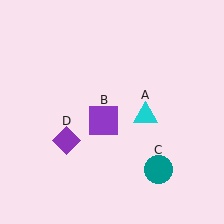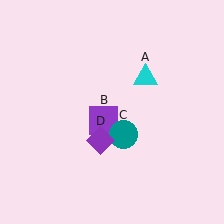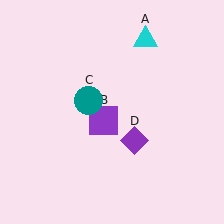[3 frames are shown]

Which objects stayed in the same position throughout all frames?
Purple square (object B) remained stationary.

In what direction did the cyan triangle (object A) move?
The cyan triangle (object A) moved up.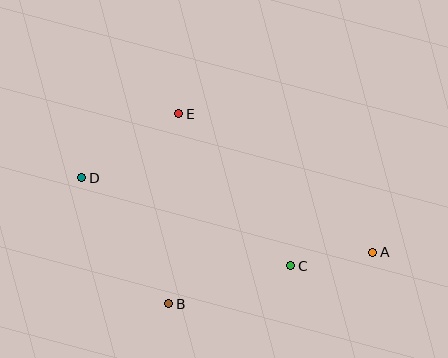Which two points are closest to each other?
Points A and C are closest to each other.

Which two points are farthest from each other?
Points A and D are farthest from each other.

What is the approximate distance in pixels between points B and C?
The distance between B and C is approximately 128 pixels.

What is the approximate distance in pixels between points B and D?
The distance between B and D is approximately 153 pixels.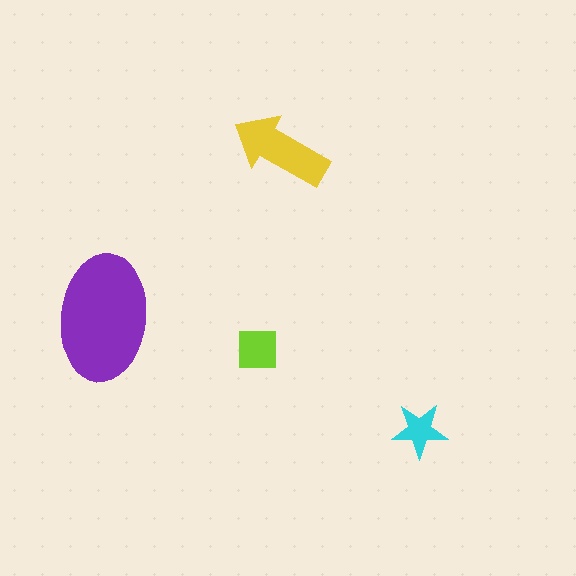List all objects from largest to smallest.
The purple ellipse, the yellow arrow, the lime square, the cyan star.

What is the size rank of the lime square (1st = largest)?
3rd.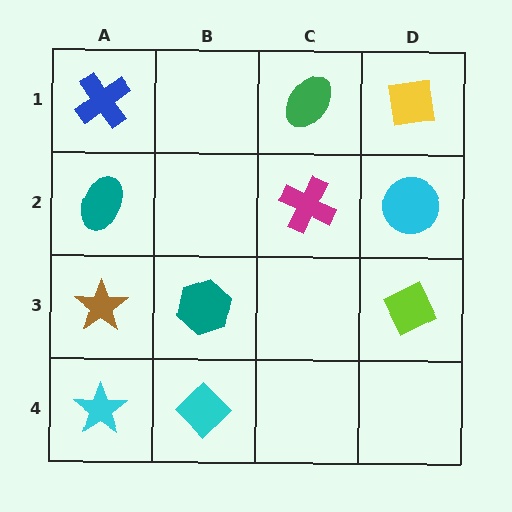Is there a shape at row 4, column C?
No, that cell is empty.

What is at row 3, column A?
A brown star.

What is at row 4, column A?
A cyan star.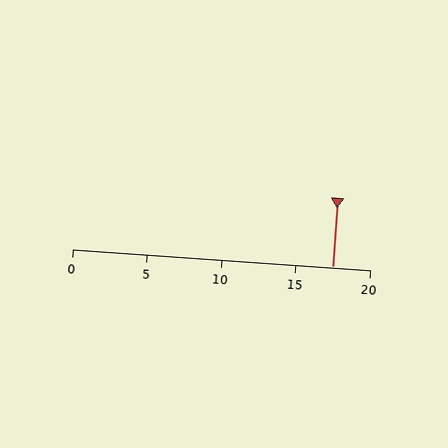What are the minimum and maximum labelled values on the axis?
The axis runs from 0 to 20.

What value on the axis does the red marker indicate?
The marker indicates approximately 17.5.